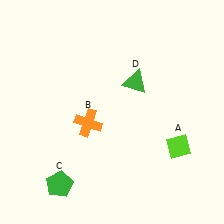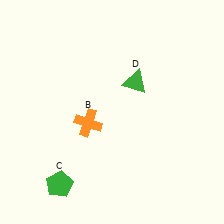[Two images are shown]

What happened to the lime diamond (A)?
The lime diamond (A) was removed in Image 2. It was in the bottom-right area of Image 1.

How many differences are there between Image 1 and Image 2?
There is 1 difference between the two images.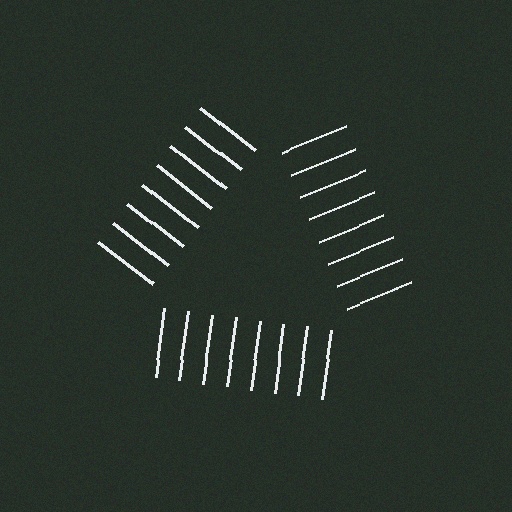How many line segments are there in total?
24 — 8 along each of the 3 edges.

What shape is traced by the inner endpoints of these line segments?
An illusory triangle — the line segments terminate on its edges but no continuous stroke is drawn.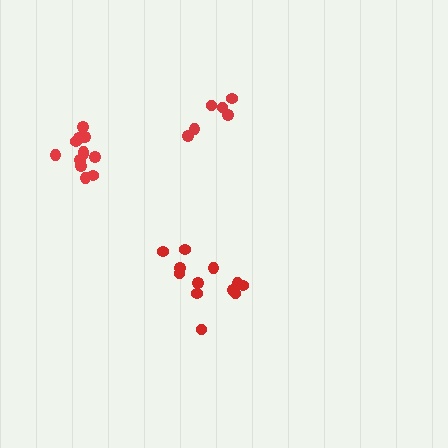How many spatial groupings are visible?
There are 3 spatial groupings.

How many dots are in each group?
Group 1: 6 dots, Group 2: 12 dots, Group 3: 12 dots (30 total).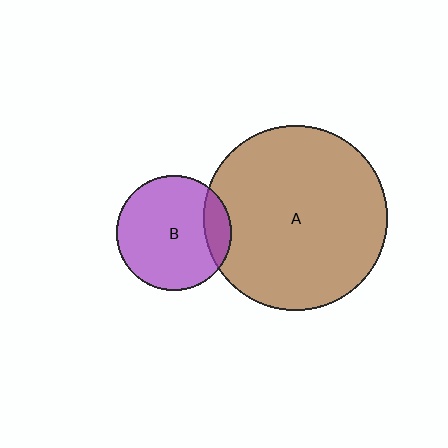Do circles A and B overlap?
Yes.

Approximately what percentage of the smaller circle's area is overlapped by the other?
Approximately 15%.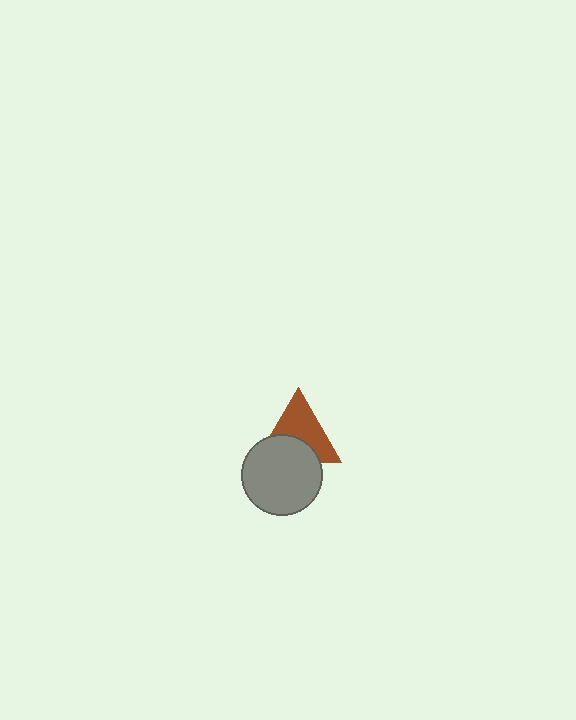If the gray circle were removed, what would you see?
You would see the complete brown triangle.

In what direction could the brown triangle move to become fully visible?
The brown triangle could move up. That would shift it out from behind the gray circle entirely.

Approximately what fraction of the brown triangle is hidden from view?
Roughly 42% of the brown triangle is hidden behind the gray circle.